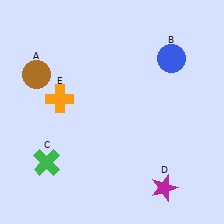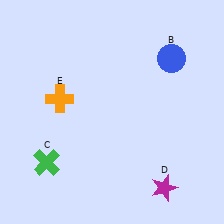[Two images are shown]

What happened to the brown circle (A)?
The brown circle (A) was removed in Image 2. It was in the top-left area of Image 1.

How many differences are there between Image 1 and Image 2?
There is 1 difference between the two images.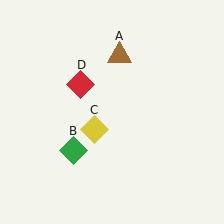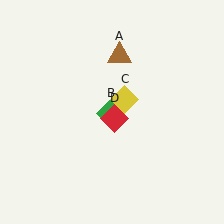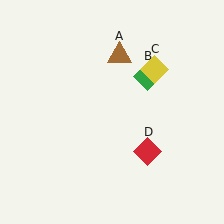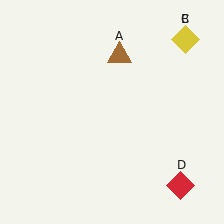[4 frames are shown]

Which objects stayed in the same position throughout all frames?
Brown triangle (object A) remained stationary.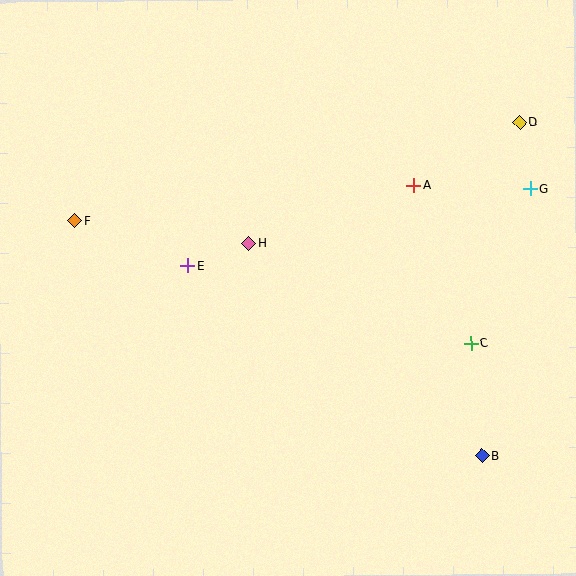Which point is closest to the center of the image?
Point H at (248, 244) is closest to the center.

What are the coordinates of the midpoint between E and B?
The midpoint between E and B is at (334, 361).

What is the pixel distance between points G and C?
The distance between G and C is 166 pixels.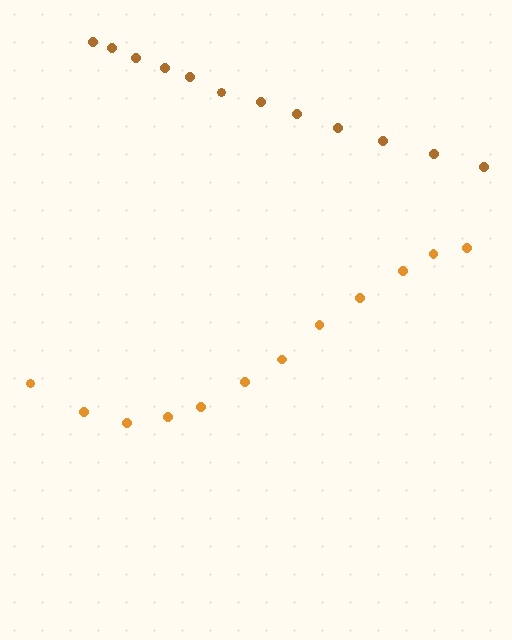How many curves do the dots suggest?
There are 2 distinct paths.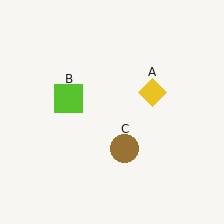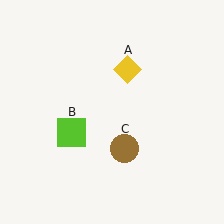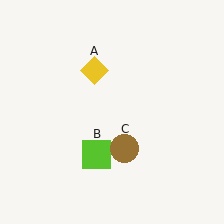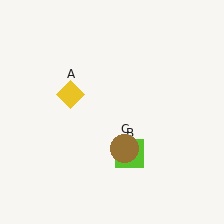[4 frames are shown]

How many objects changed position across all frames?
2 objects changed position: yellow diamond (object A), lime square (object B).